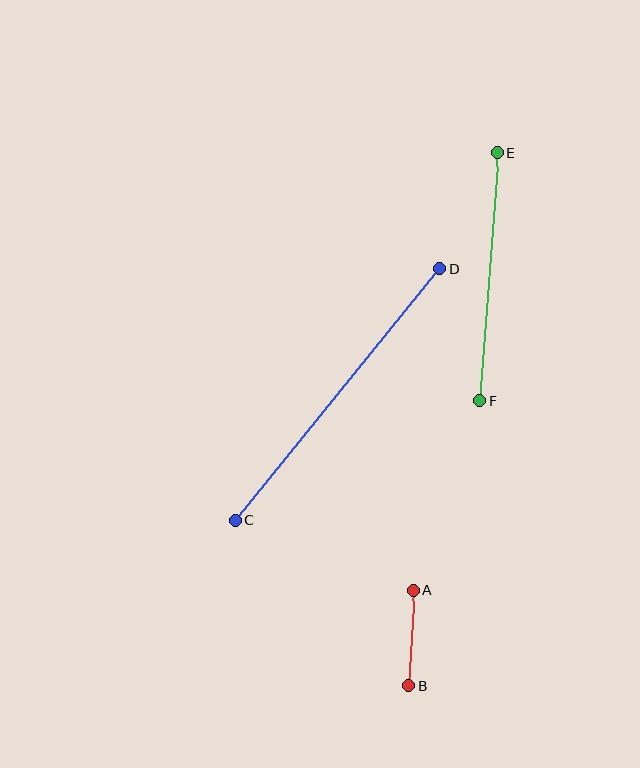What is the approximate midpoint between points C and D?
The midpoint is at approximately (337, 395) pixels.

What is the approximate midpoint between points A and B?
The midpoint is at approximately (411, 638) pixels.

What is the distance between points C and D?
The distance is approximately 324 pixels.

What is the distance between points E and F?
The distance is approximately 248 pixels.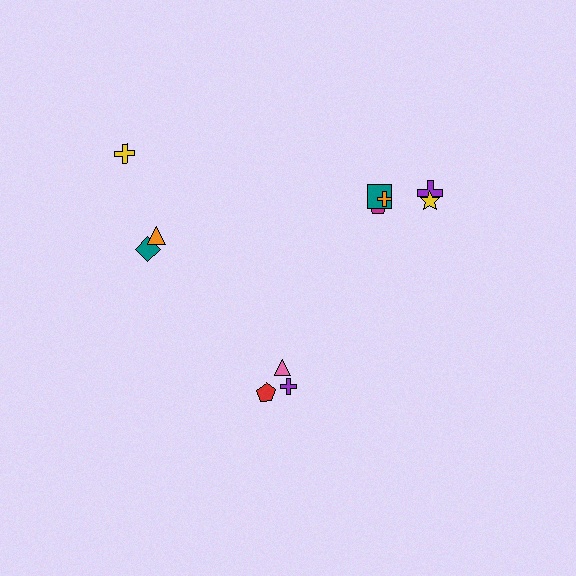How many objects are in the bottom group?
There are 3 objects.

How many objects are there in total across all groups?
There are 11 objects.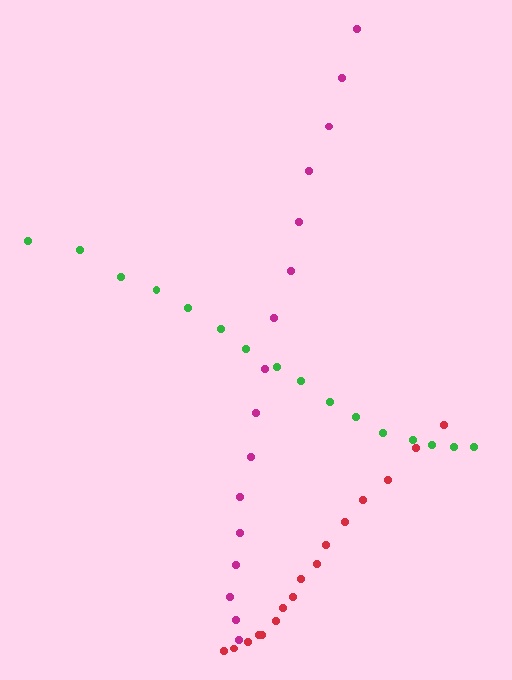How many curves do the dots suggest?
There are 3 distinct paths.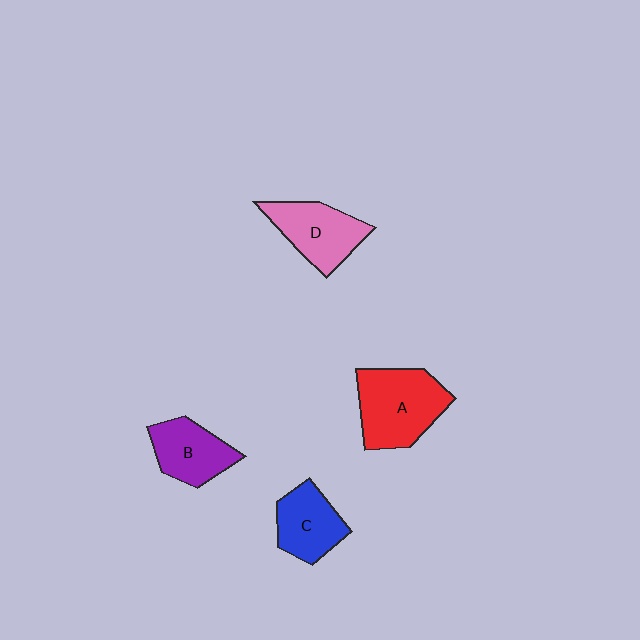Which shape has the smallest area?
Shape C (blue).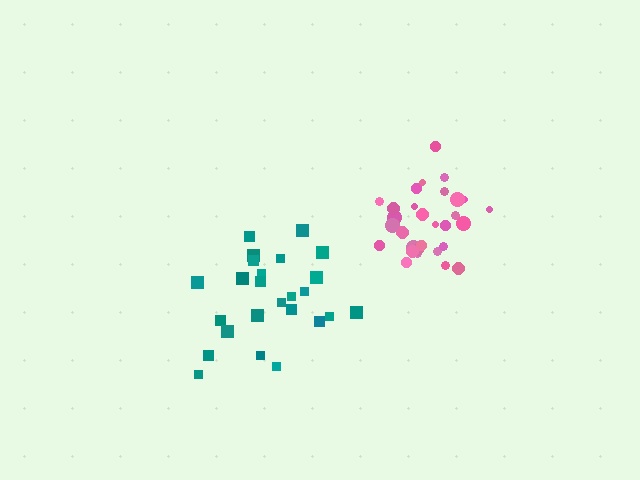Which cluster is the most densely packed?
Pink.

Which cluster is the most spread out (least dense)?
Teal.